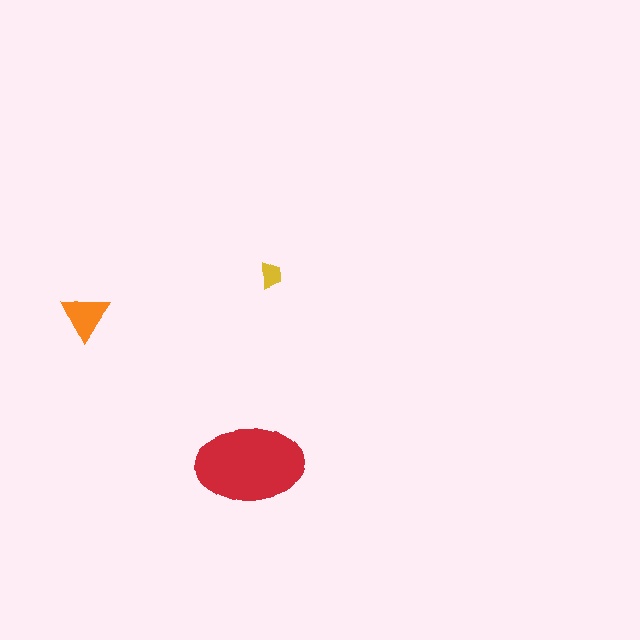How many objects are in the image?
There are 3 objects in the image.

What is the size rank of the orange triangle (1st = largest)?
2nd.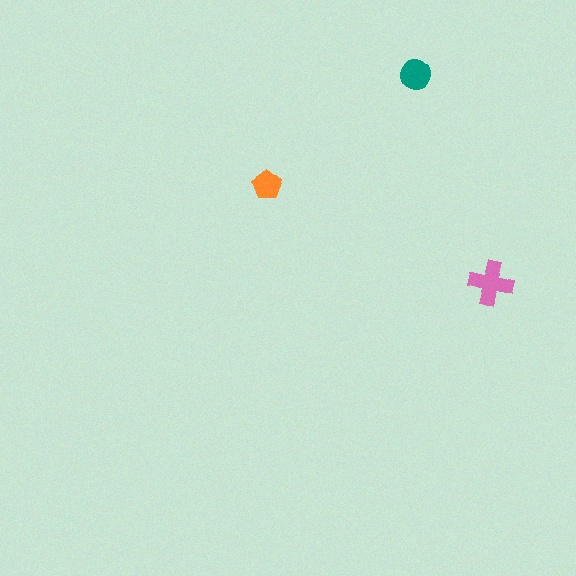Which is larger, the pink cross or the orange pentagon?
The pink cross.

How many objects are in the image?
There are 3 objects in the image.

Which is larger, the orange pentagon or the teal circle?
The teal circle.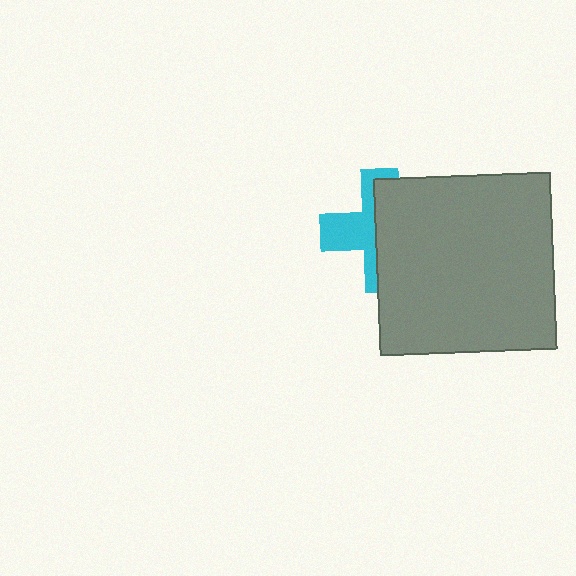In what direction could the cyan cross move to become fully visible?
The cyan cross could move left. That would shift it out from behind the gray square entirely.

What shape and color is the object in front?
The object in front is a gray square.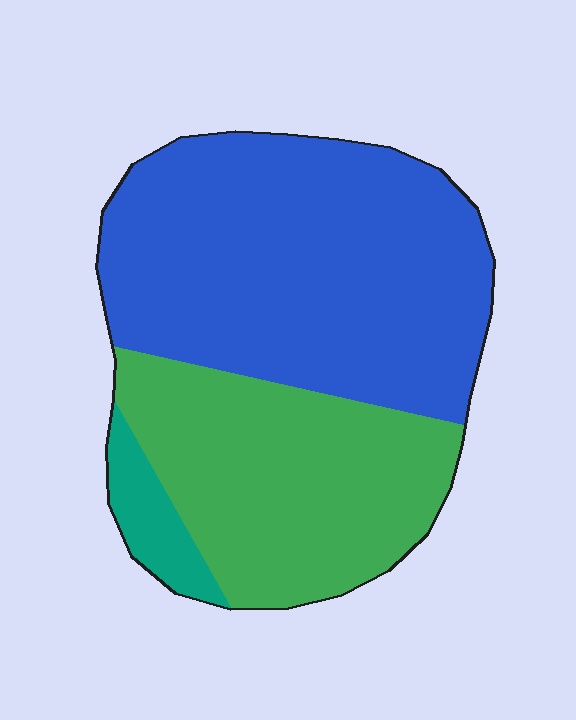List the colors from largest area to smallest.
From largest to smallest: blue, green, teal.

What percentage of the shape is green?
Green covers roughly 35% of the shape.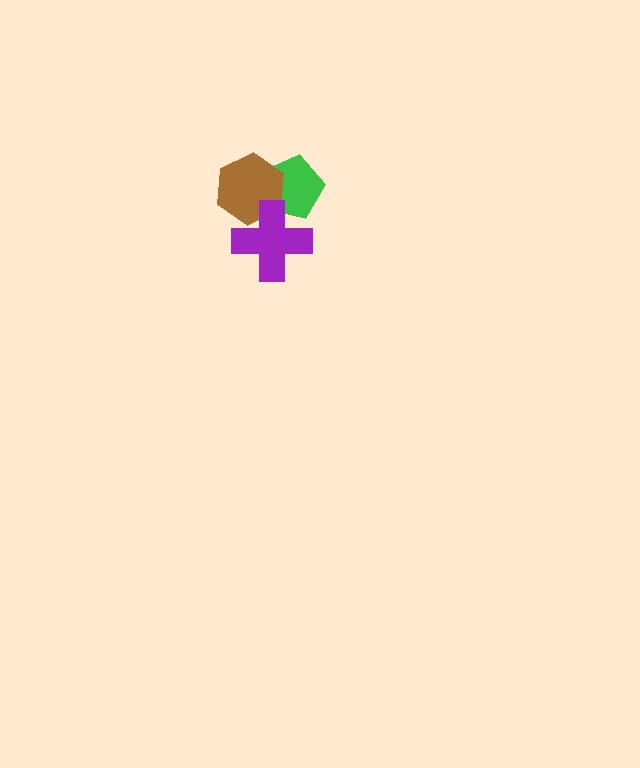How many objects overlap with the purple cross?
2 objects overlap with the purple cross.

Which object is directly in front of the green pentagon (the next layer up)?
The brown hexagon is directly in front of the green pentagon.